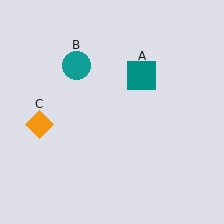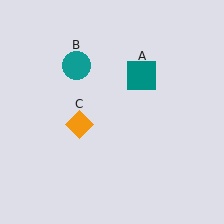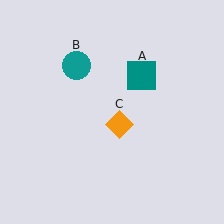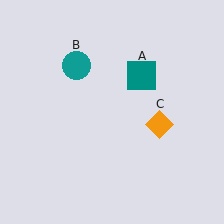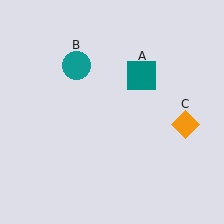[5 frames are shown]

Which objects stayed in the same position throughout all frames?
Teal square (object A) and teal circle (object B) remained stationary.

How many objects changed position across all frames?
1 object changed position: orange diamond (object C).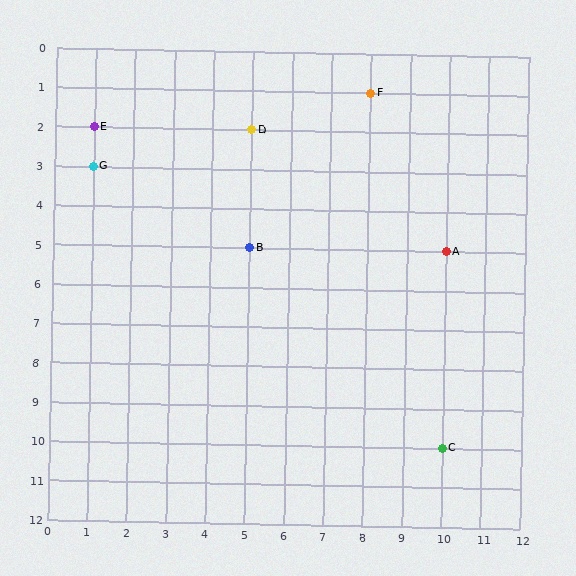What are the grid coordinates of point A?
Point A is at grid coordinates (10, 5).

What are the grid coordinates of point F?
Point F is at grid coordinates (8, 1).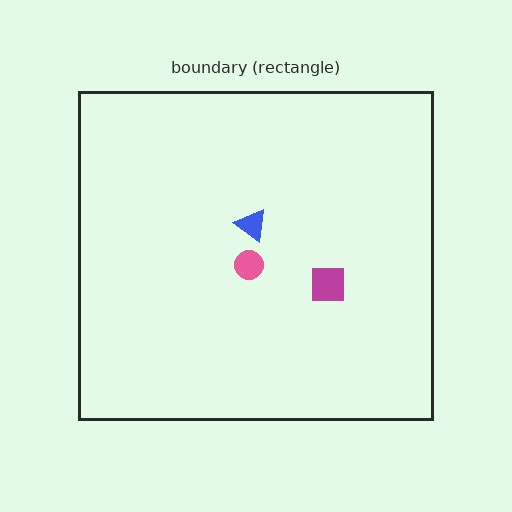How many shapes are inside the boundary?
3 inside, 0 outside.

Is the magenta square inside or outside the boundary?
Inside.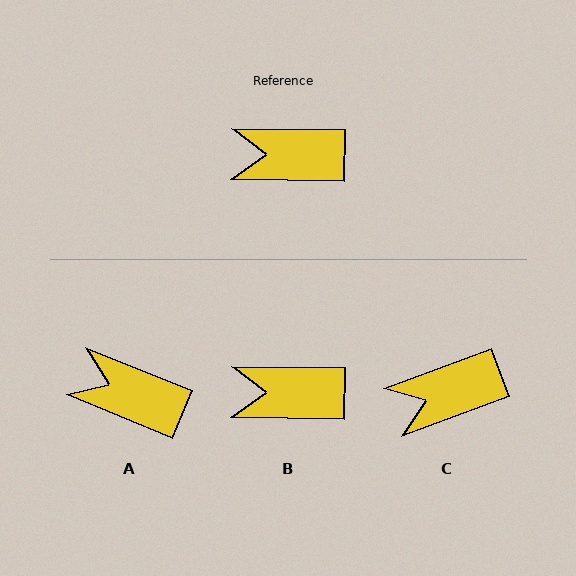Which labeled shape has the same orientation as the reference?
B.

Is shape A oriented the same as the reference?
No, it is off by about 21 degrees.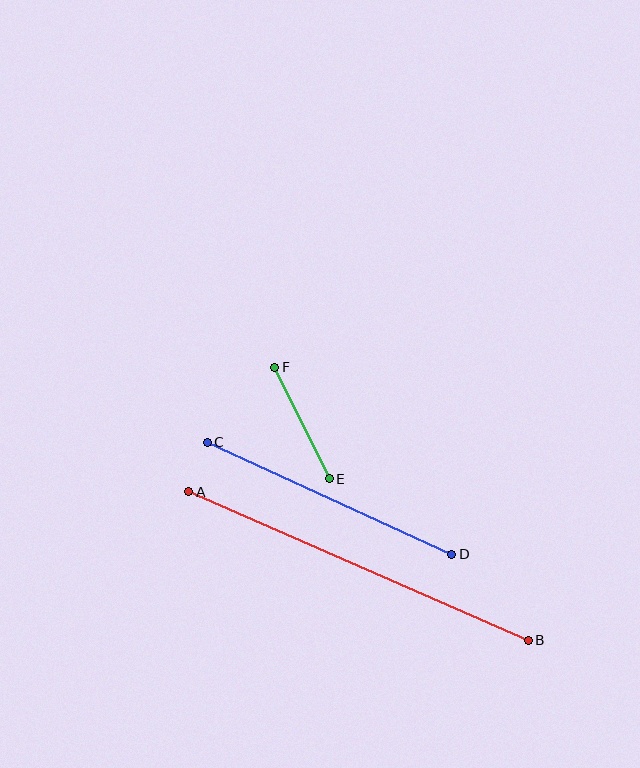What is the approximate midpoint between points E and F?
The midpoint is at approximately (302, 423) pixels.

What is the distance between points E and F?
The distance is approximately 124 pixels.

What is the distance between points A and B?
The distance is approximately 371 pixels.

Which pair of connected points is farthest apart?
Points A and B are farthest apart.